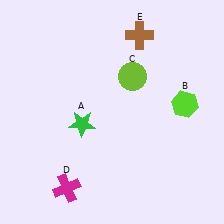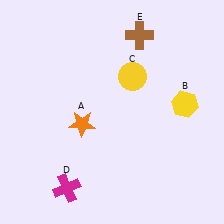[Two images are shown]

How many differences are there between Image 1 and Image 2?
There are 3 differences between the two images.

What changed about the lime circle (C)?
In Image 1, C is lime. In Image 2, it changed to yellow.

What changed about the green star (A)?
In Image 1, A is green. In Image 2, it changed to orange.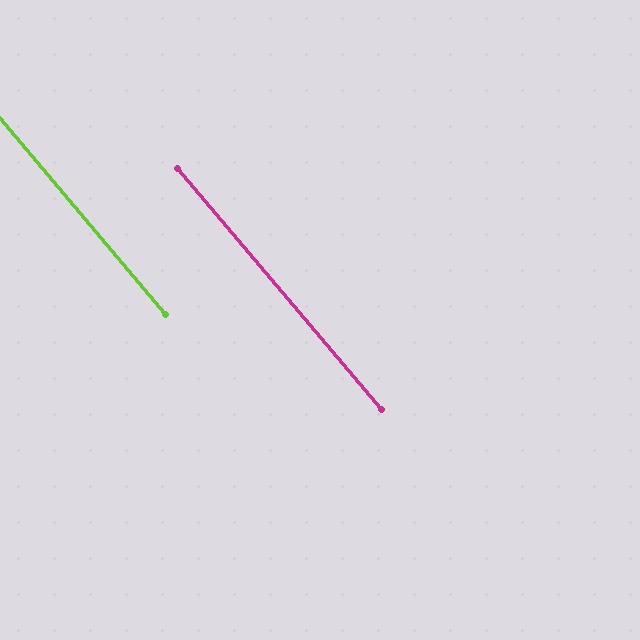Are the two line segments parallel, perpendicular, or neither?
Parallel — their directions differ by only 0.2°.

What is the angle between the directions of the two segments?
Approximately 0 degrees.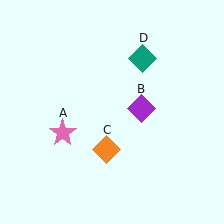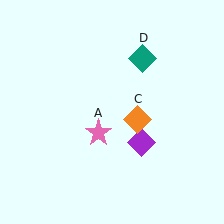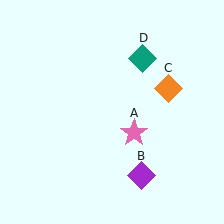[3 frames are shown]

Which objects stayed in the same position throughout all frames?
Teal diamond (object D) remained stationary.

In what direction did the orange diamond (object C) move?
The orange diamond (object C) moved up and to the right.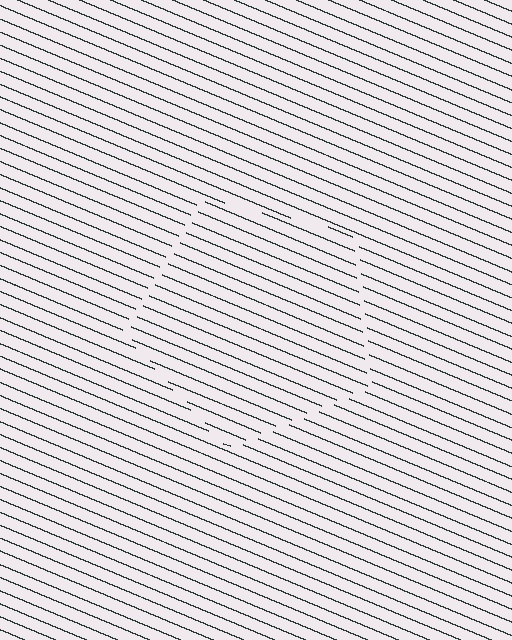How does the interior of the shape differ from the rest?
The interior of the shape contains the same grating, shifted by half a period — the contour is defined by the phase discontinuity where line-ends from the inner and outer gratings abut.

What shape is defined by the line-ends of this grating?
An illusory pentagon. The interior of the shape contains the same grating, shifted by half a period — the contour is defined by the phase discontinuity where line-ends from the inner and outer gratings abut.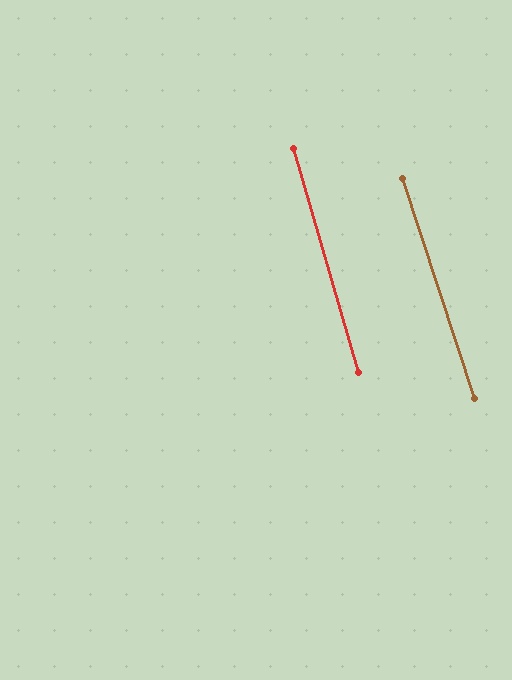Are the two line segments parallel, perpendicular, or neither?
Parallel — their directions differ by only 2.0°.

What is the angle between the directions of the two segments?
Approximately 2 degrees.